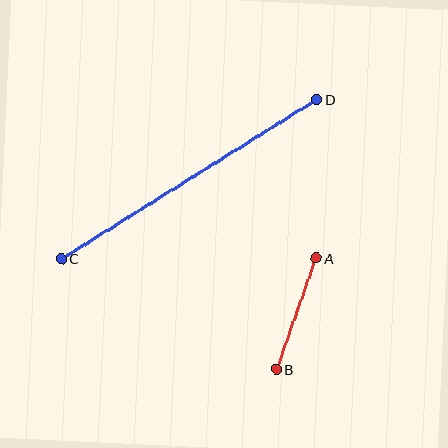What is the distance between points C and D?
The distance is approximately 301 pixels.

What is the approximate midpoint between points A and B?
The midpoint is at approximately (296, 314) pixels.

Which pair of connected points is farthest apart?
Points C and D are farthest apart.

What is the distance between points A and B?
The distance is approximately 118 pixels.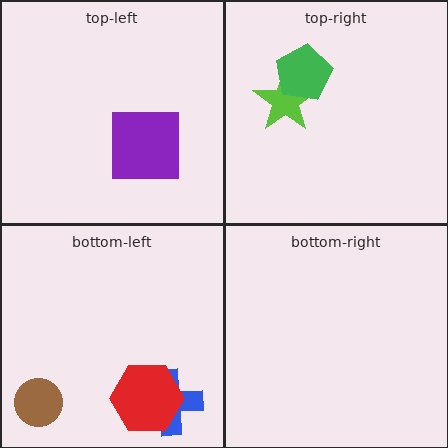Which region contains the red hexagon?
The bottom-left region.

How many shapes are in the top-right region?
2.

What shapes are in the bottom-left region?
The blue cross, the brown circle, the red hexagon.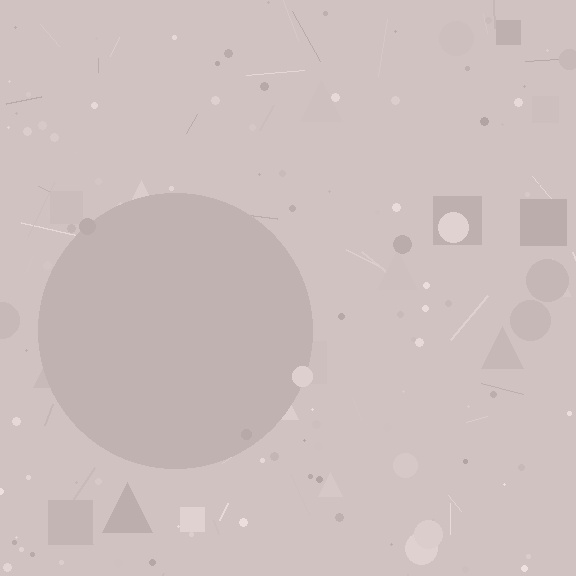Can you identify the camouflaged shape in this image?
The camouflaged shape is a circle.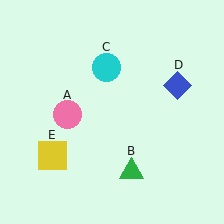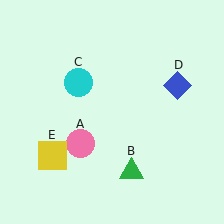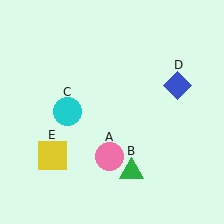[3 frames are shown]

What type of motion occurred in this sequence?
The pink circle (object A), cyan circle (object C) rotated counterclockwise around the center of the scene.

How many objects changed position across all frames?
2 objects changed position: pink circle (object A), cyan circle (object C).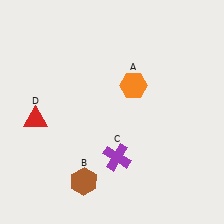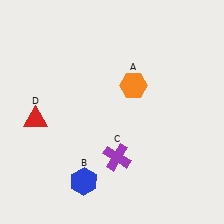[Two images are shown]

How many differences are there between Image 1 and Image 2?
There is 1 difference between the two images.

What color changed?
The hexagon (B) changed from brown in Image 1 to blue in Image 2.